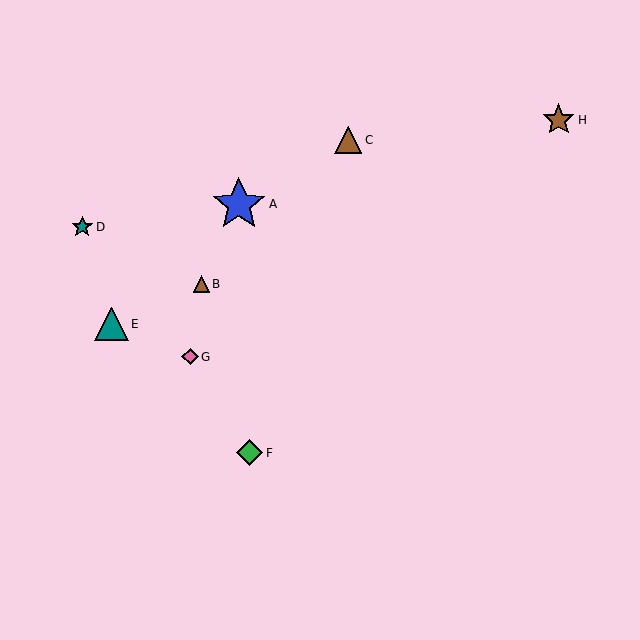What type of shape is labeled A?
Shape A is a blue star.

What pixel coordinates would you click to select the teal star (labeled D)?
Click at (82, 227) to select the teal star D.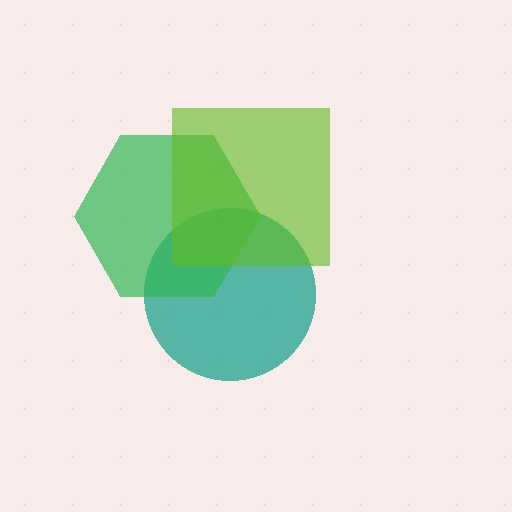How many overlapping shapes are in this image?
There are 3 overlapping shapes in the image.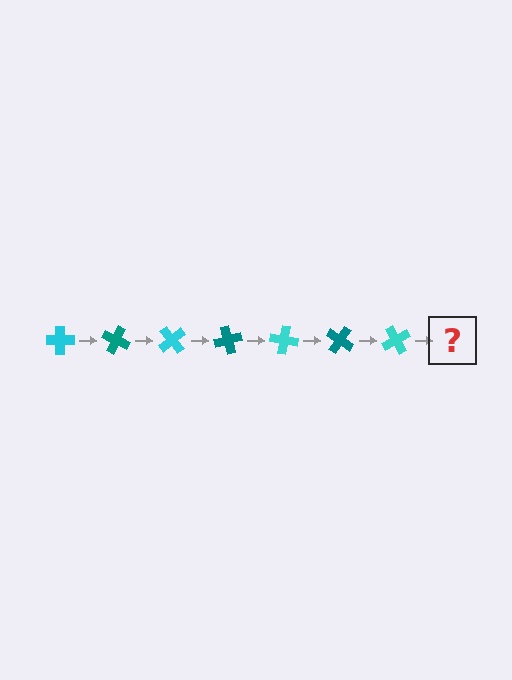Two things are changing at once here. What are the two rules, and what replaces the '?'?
The two rules are that it rotates 25 degrees each step and the color cycles through cyan and teal. The '?' should be a teal cross, rotated 175 degrees from the start.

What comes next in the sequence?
The next element should be a teal cross, rotated 175 degrees from the start.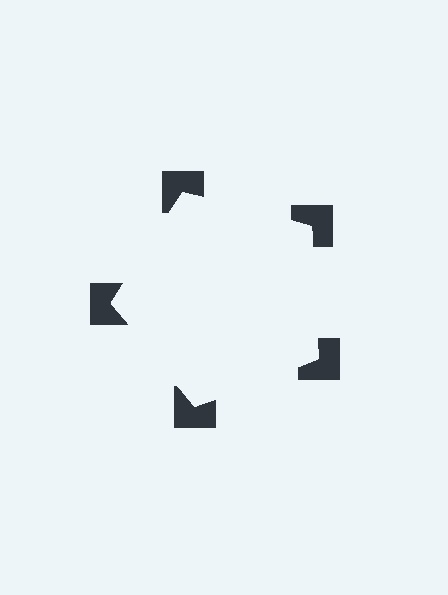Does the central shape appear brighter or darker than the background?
It typically appears slightly brighter than the background, even though no actual brightness change is drawn.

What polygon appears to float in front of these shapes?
An illusory pentagon — its edges are inferred from the aligned wedge cuts in the notched squares, not physically drawn.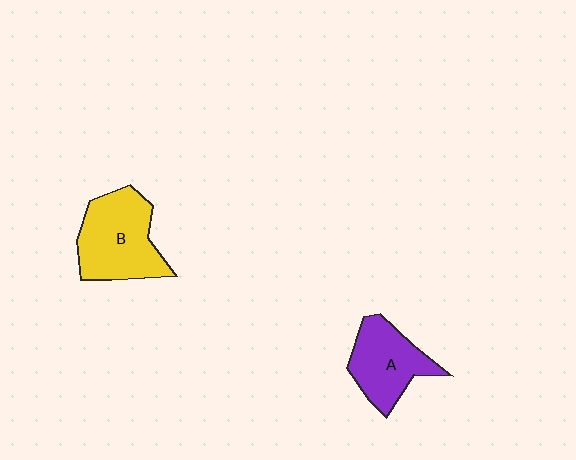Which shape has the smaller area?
Shape A (purple).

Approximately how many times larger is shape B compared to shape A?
Approximately 1.3 times.